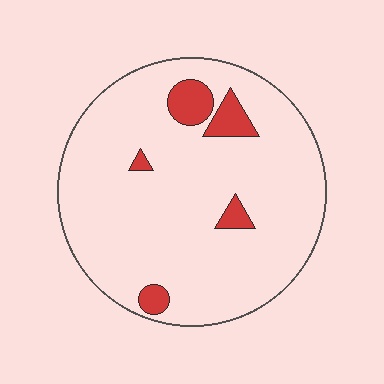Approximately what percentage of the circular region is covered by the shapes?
Approximately 10%.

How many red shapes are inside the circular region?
5.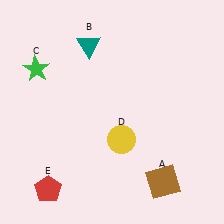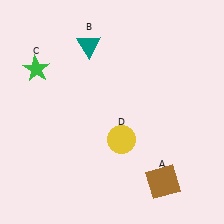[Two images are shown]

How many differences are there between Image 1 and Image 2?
There is 1 difference between the two images.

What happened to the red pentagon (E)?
The red pentagon (E) was removed in Image 2. It was in the bottom-left area of Image 1.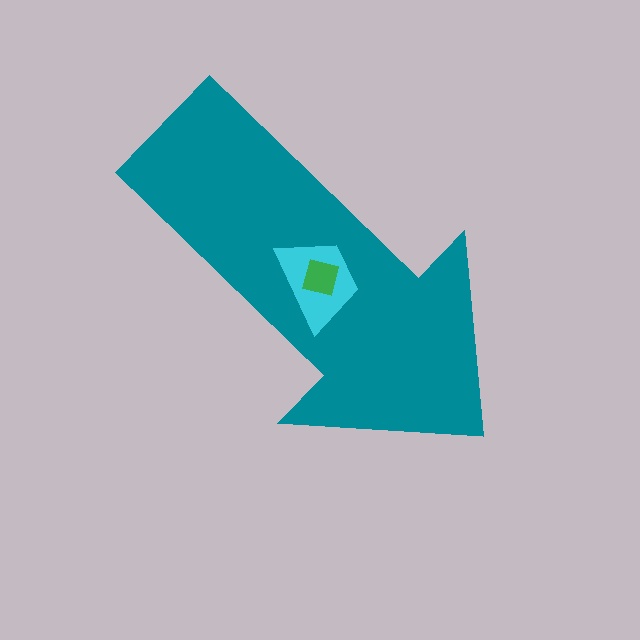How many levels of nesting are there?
3.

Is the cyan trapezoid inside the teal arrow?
Yes.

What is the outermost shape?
The teal arrow.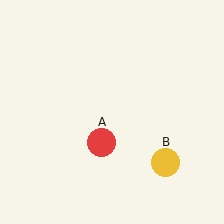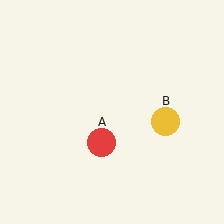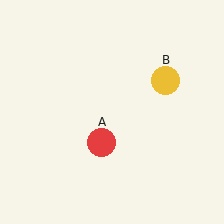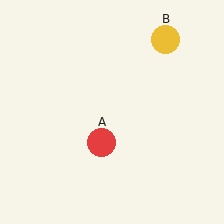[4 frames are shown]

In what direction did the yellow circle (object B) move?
The yellow circle (object B) moved up.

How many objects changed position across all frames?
1 object changed position: yellow circle (object B).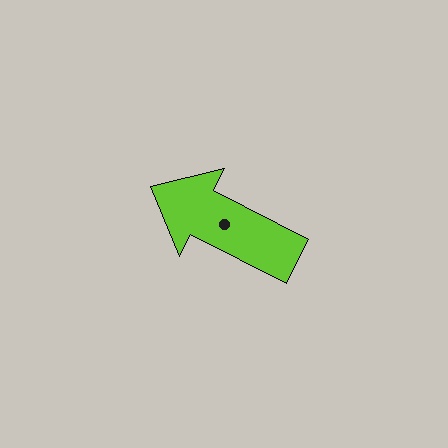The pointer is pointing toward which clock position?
Roughly 10 o'clock.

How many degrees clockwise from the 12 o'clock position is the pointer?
Approximately 297 degrees.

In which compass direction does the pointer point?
Northwest.